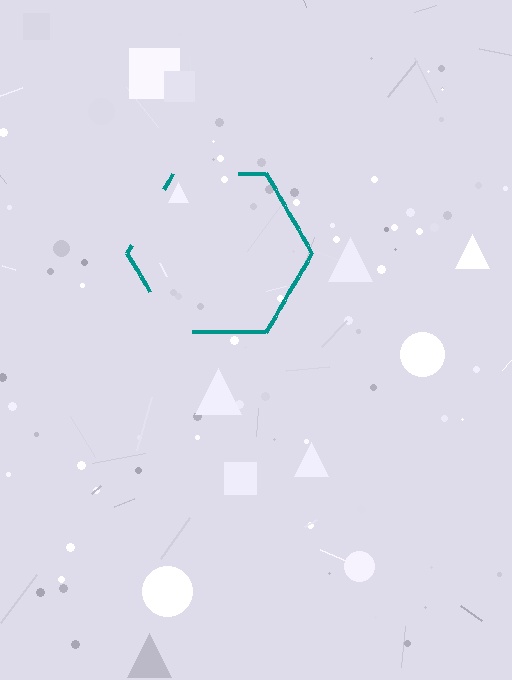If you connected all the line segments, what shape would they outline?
They would outline a hexagon.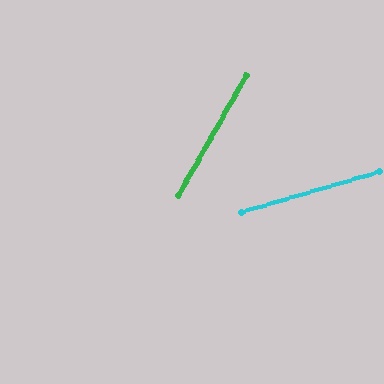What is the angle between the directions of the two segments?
Approximately 44 degrees.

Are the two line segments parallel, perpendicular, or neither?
Neither parallel nor perpendicular — they differ by about 44°.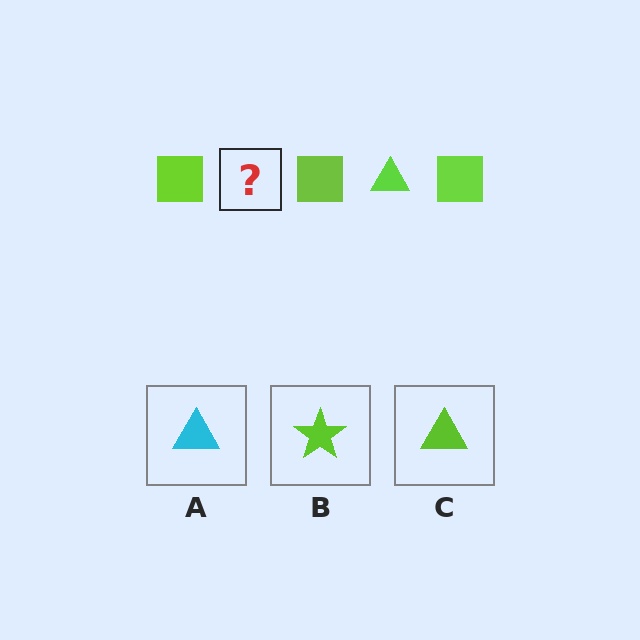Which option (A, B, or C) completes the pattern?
C.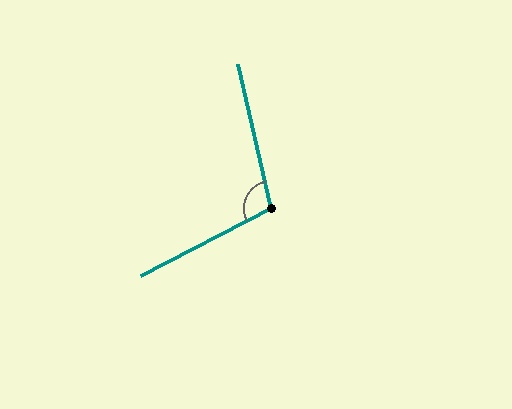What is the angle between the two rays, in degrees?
Approximately 104 degrees.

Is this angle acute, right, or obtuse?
It is obtuse.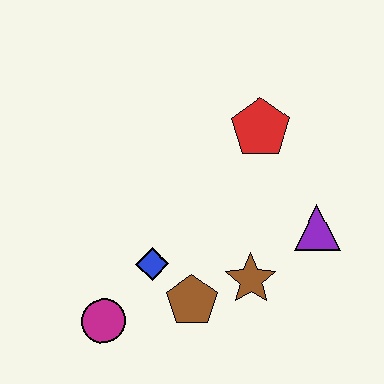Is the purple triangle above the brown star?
Yes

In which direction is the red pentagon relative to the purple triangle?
The red pentagon is above the purple triangle.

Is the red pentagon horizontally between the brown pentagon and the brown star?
No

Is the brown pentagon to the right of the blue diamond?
Yes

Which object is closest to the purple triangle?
The brown star is closest to the purple triangle.